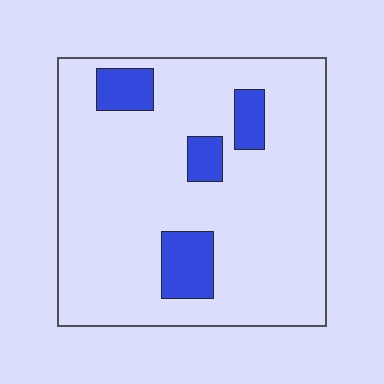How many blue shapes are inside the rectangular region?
4.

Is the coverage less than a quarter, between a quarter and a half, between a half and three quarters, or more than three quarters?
Less than a quarter.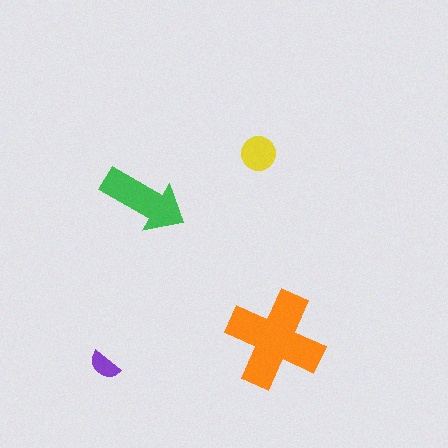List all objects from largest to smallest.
The orange cross, the green arrow, the yellow circle, the purple semicircle.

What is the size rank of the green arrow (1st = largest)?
2nd.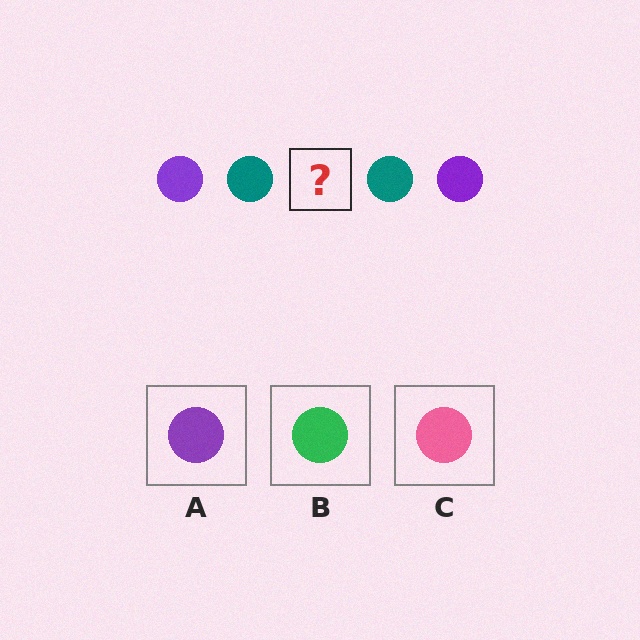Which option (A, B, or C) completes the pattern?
A.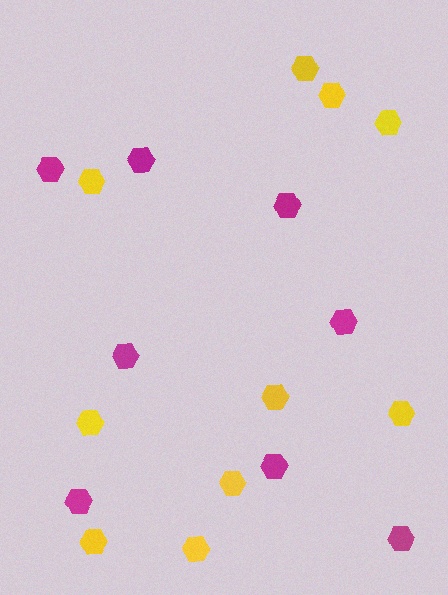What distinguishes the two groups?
There are 2 groups: one group of magenta hexagons (8) and one group of yellow hexagons (10).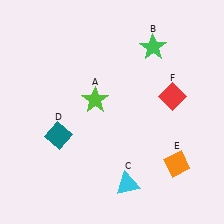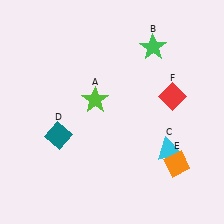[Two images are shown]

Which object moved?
The cyan triangle (C) moved right.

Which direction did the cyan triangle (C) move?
The cyan triangle (C) moved right.